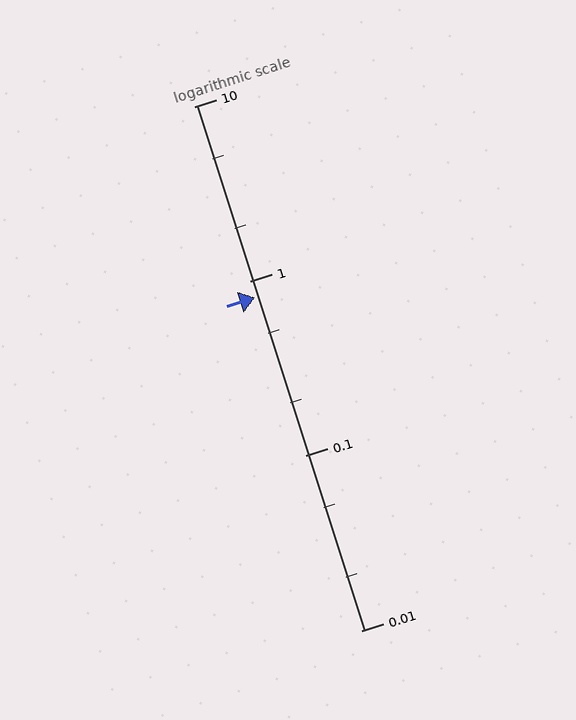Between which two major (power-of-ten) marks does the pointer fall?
The pointer is between 0.1 and 1.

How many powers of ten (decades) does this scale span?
The scale spans 3 decades, from 0.01 to 10.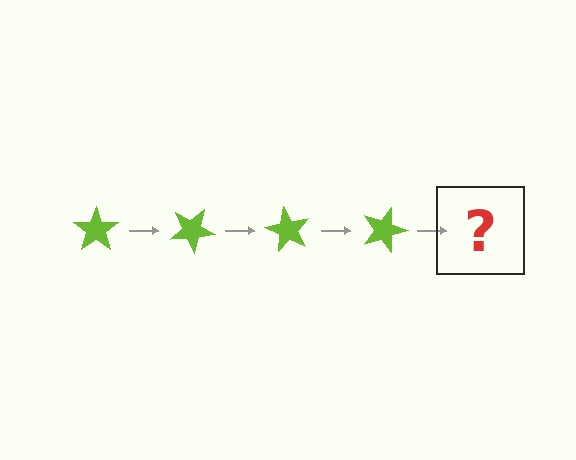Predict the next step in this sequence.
The next step is a lime star rotated 120 degrees.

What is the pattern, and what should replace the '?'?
The pattern is that the star rotates 30 degrees each step. The '?' should be a lime star rotated 120 degrees.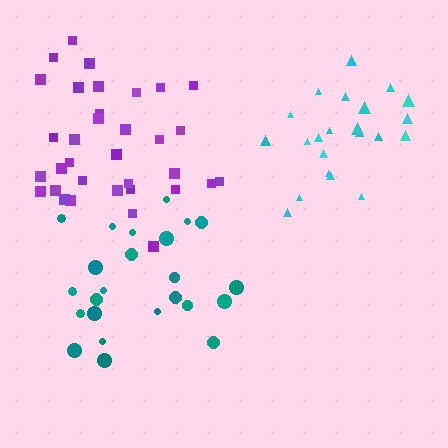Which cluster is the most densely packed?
Purple.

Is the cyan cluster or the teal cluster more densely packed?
Teal.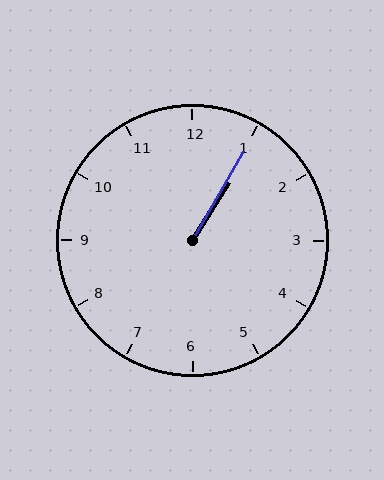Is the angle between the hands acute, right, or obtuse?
It is acute.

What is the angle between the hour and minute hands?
Approximately 2 degrees.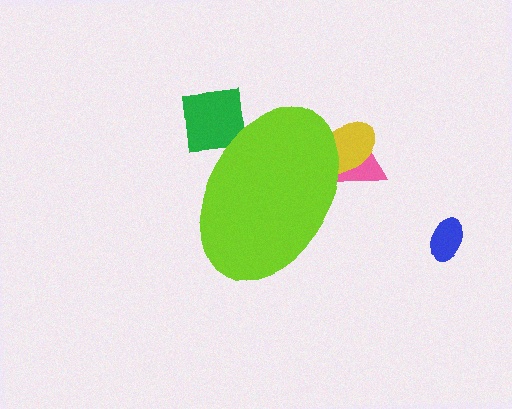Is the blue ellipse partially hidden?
No, the blue ellipse is fully visible.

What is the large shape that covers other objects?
A lime ellipse.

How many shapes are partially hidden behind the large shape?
3 shapes are partially hidden.